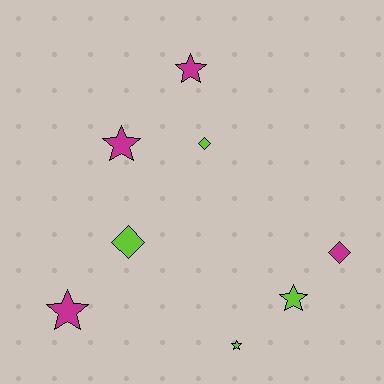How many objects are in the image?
There are 8 objects.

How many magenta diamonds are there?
There is 1 magenta diamond.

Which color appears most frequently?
Lime, with 4 objects.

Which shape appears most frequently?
Star, with 5 objects.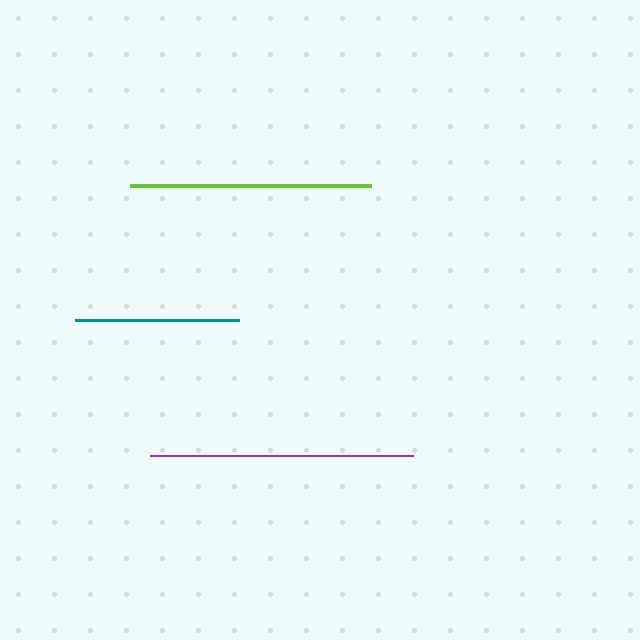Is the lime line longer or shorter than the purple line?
The purple line is longer than the lime line.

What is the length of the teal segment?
The teal segment is approximately 164 pixels long.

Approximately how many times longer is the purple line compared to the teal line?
The purple line is approximately 1.6 times the length of the teal line.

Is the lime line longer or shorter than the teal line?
The lime line is longer than the teal line.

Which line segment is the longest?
The purple line is the longest at approximately 263 pixels.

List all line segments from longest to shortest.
From longest to shortest: purple, lime, teal.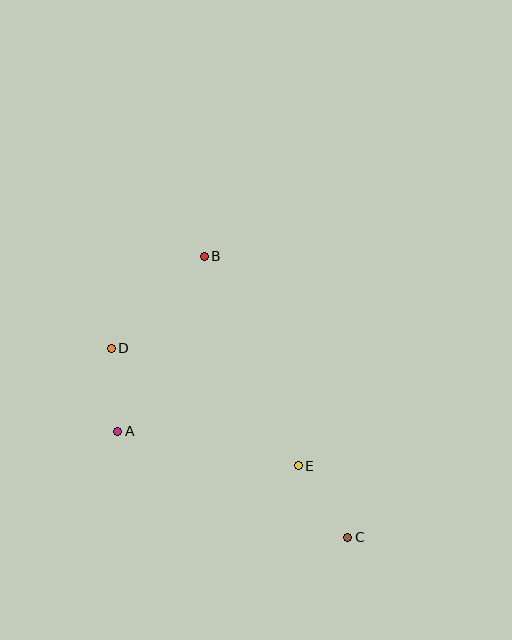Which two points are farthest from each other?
Points B and C are farthest from each other.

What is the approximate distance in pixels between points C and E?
The distance between C and E is approximately 87 pixels.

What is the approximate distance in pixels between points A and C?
The distance between A and C is approximately 253 pixels.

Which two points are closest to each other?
Points A and D are closest to each other.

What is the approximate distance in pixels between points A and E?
The distance between A and E is approximately 184 pixels.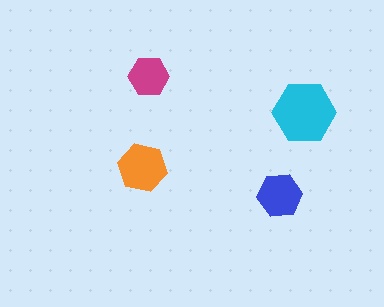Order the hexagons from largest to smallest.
the cyan one, the orange one, the blue one, the magenta one.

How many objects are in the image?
There are 4 objects in the image.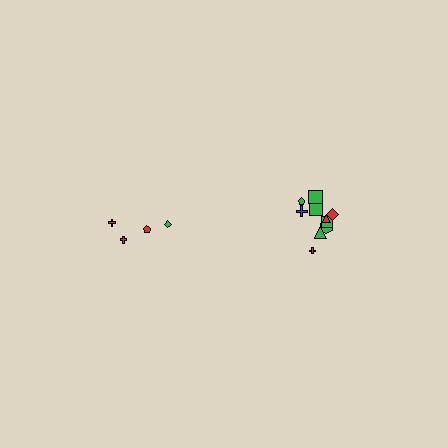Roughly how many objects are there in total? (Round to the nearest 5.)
Roughly 15 objects in total.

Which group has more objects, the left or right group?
The right group.